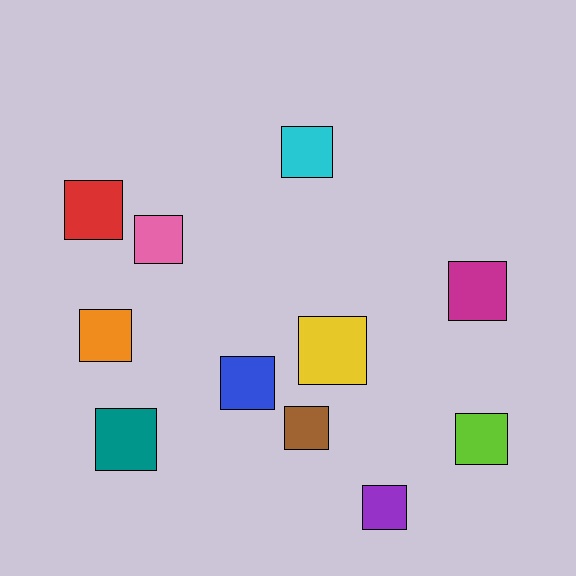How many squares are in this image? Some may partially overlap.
There are 11 squares.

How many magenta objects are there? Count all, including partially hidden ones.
There is 1 magenta object.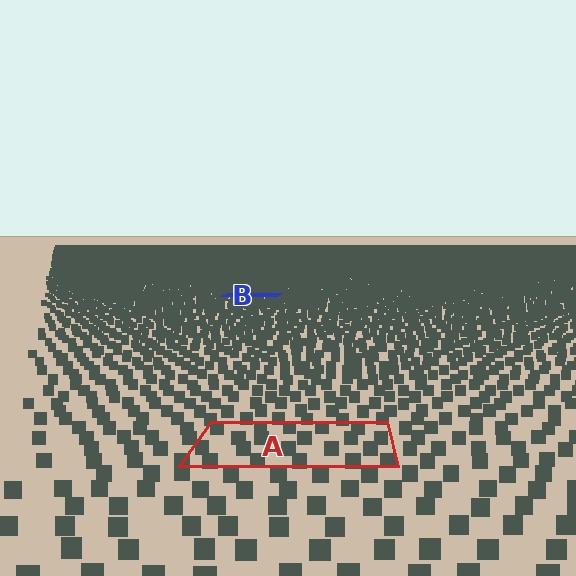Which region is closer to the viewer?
Region A is closer. The texture elements there are larger and more spread out.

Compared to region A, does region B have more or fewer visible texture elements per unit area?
Region B has more texture elements per unit area — they are packed more densely because it is farther away.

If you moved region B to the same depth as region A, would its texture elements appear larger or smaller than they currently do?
They would appear larger. At a closer depth, the same texture elements are projected at a bigger on-screen size.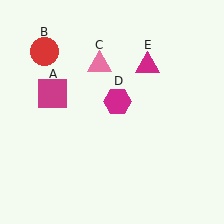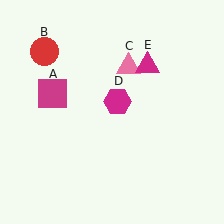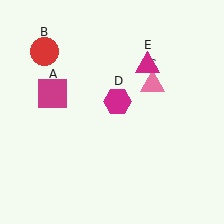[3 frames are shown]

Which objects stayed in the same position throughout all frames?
Magenta square (object A) and red circle (object B) and magenta hexagon (object D) and magenta triangle (object E) remained stationary.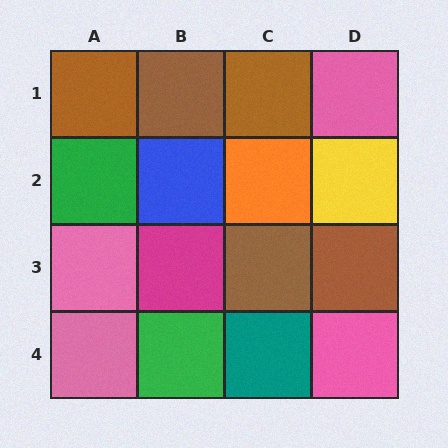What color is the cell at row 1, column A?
Brown.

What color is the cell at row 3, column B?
Magenta.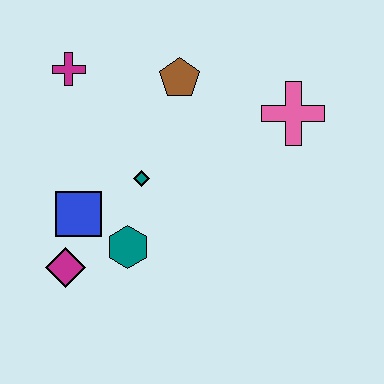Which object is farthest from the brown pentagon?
The magenta diamond is farthest from the brown pentagon.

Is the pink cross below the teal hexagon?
No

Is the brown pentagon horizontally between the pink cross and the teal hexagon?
Yes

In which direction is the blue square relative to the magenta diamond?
The blue square is above the magenta diamond.